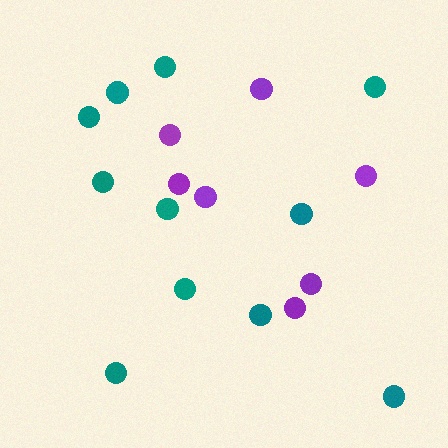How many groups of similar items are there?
There are 2 groups: one group of teal circles (11) and one group of purple circles (7).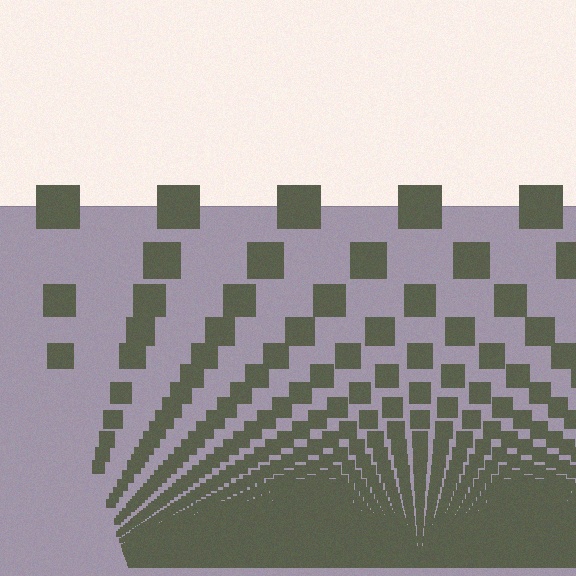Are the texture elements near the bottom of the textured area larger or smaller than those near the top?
Smaller. The gradient is inverted — elements near the bottom are smaller and denser.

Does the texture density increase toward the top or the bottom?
Density increases toward the bottom.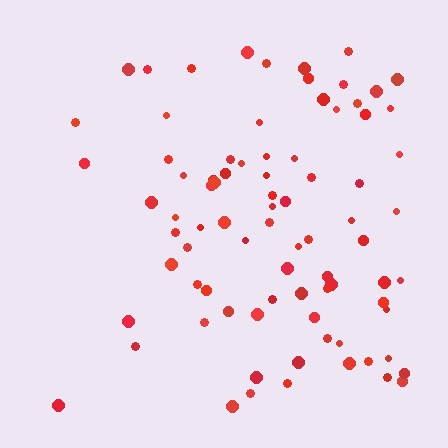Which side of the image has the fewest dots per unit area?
The left.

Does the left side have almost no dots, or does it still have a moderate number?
Still a moderate number, just noticeably fewer than the right.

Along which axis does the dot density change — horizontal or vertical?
Horizontal.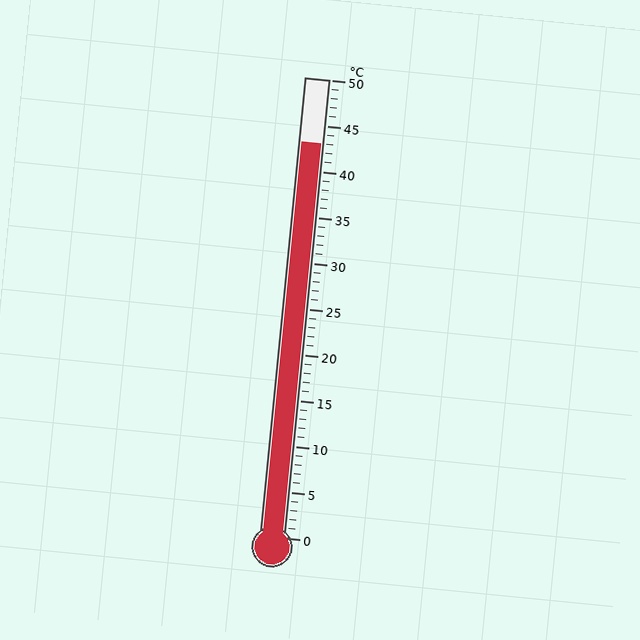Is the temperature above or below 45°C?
The temperature is below 45°C.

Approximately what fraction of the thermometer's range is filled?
The thermometer is filled to approximately 85% of its range.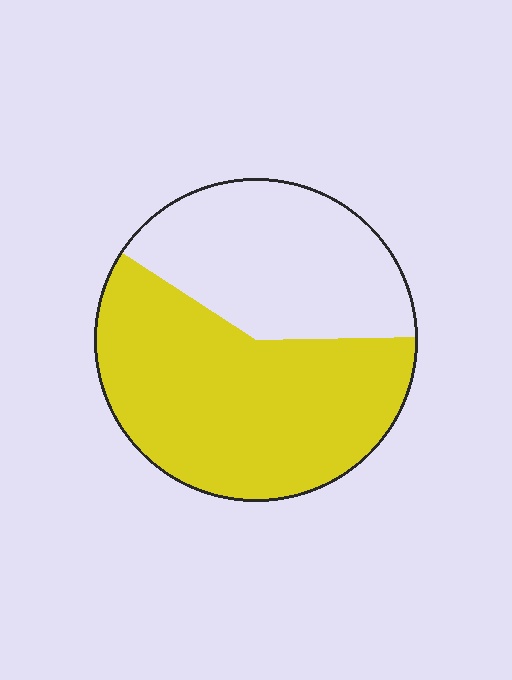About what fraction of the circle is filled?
About three fifths (3/5).